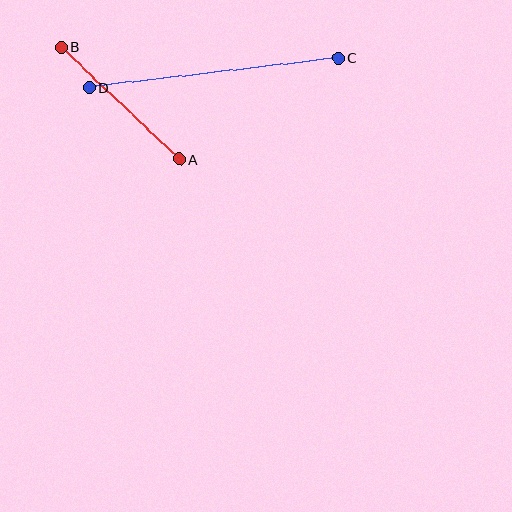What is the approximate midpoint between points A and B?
The midpoint is at approximately (120, 103) pixels.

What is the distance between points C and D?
The distance is approximately 250 pixels.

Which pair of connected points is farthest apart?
Points C and D are farthest apart.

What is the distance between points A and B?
The distance is approximately 162 pixels.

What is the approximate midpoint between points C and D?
The midpoint is at approximately (214, 73) pixels.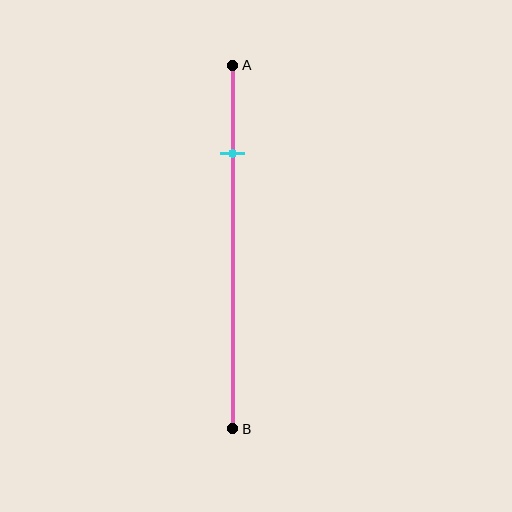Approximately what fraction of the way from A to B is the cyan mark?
The cyan mark is approximately 25% of the way from A to B.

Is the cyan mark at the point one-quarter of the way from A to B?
Yes, the mark is approximately at the one-quarter point.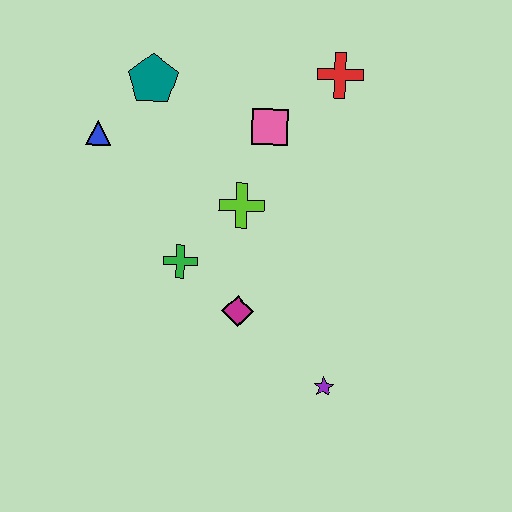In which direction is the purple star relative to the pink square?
The purple star is below the pink square.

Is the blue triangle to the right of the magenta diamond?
No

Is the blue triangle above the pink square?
No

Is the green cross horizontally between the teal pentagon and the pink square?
Yes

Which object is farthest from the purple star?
The teal pentagon is farthest from the purple star.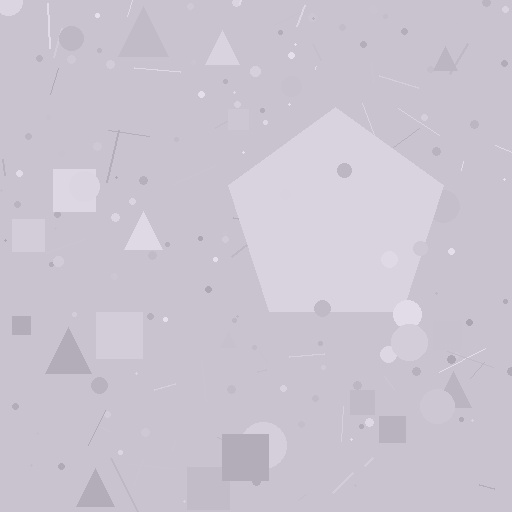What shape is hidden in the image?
A pentagon is hidden in the image.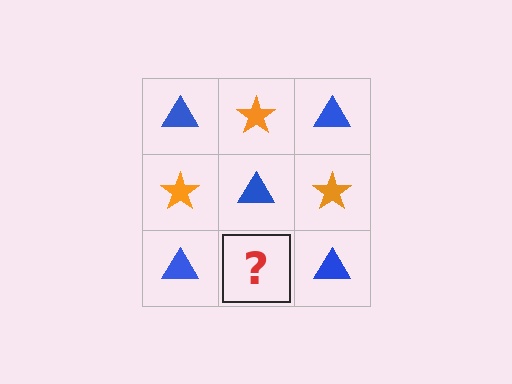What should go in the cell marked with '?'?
The missing cell should contain an orange star.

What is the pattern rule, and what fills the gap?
The rule is that it alternates blue triangle and orange star in a checkerboard pattern. The gap should be filled with an orange star.